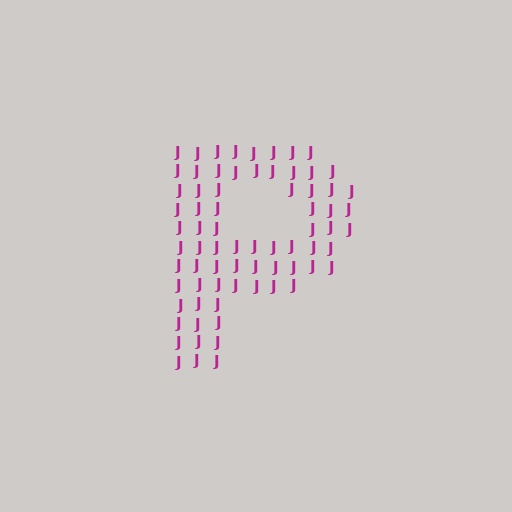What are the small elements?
The small elements are letter J's.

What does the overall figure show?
The overall figure shows the letter P.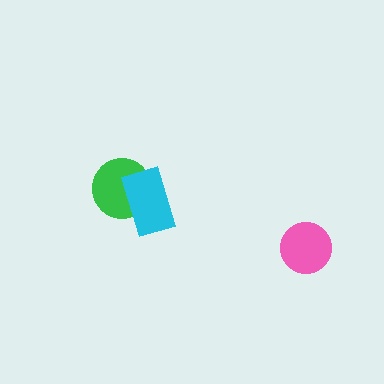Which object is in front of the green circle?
The cyan rectangle is in front of the green circle.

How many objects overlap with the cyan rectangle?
1 object overlaps with the cyan rectangle.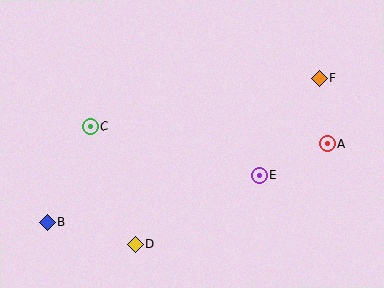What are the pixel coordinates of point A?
Point A is at (327, 144).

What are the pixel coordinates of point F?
Point F is at (319, 78).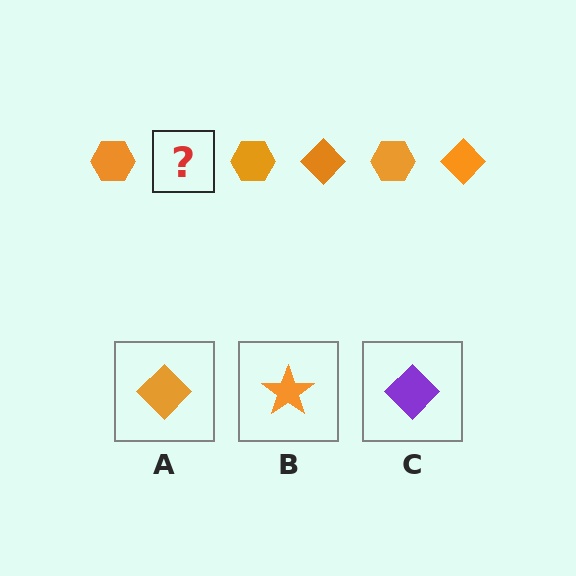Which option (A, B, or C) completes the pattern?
A.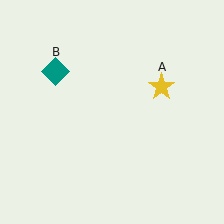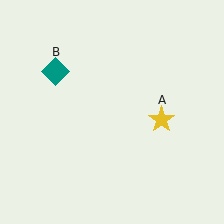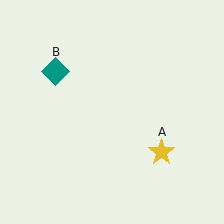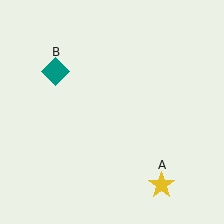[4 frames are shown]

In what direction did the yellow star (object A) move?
The yellow star (object A) moved down.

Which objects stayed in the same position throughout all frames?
Teal diamond (object B) remained stationary.